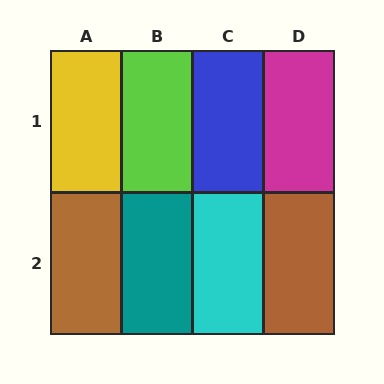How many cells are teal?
1 cell is teal.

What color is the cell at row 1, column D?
Magenta.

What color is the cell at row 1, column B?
Lime.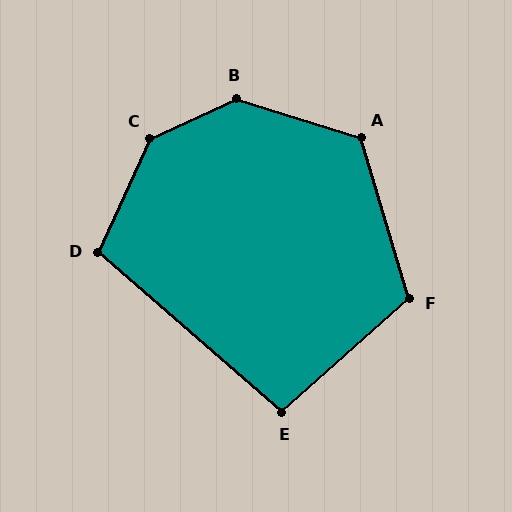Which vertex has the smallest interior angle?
E, at approximately 97 degrees.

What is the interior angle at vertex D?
Approximately 107 degrees (obtuse).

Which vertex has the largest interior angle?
C, at approximately 139 degrees.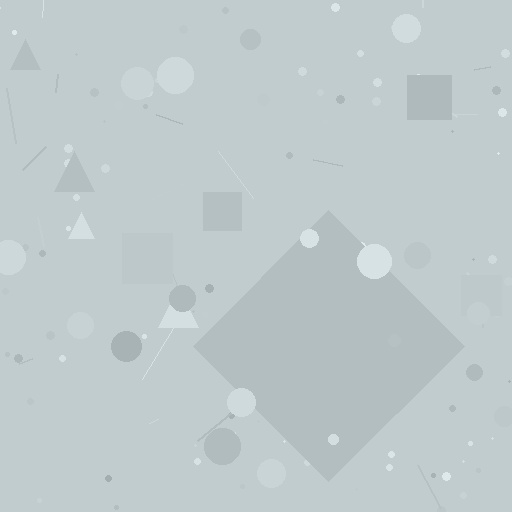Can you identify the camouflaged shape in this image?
The camouflaged shape is a diamond.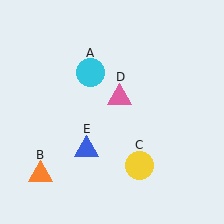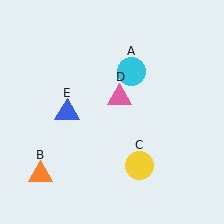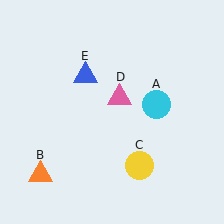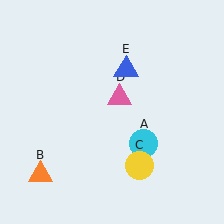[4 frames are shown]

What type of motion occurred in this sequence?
The cyan circle (object A), blue triangle (object E) rotated clockwise around the center of the scene.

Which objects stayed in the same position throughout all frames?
Orange triangle (object B) and yellow circle (object C) and pink triangle (object D) remained stationary.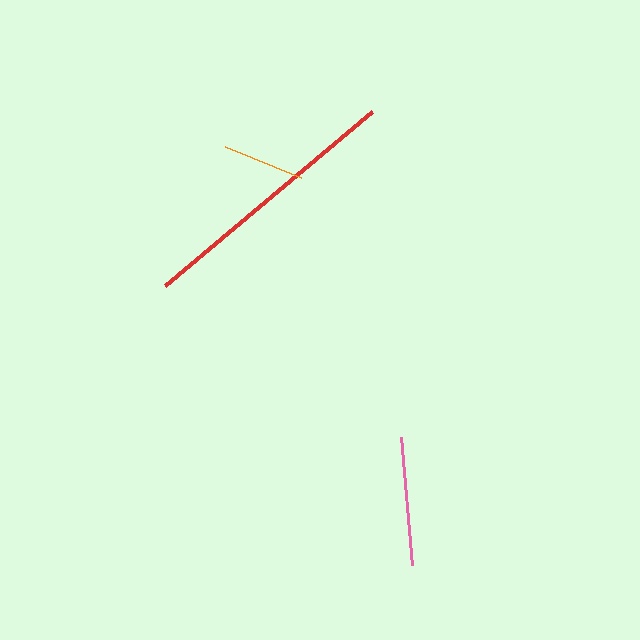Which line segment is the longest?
The red line is the longest at approximately 271 pixels.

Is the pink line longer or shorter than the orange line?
The pink line is longer than the orange line.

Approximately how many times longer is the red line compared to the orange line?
The red line is approximately 3.3 times the length of the orange line.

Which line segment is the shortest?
The orange line is the shortest at approximately 82 pixels.